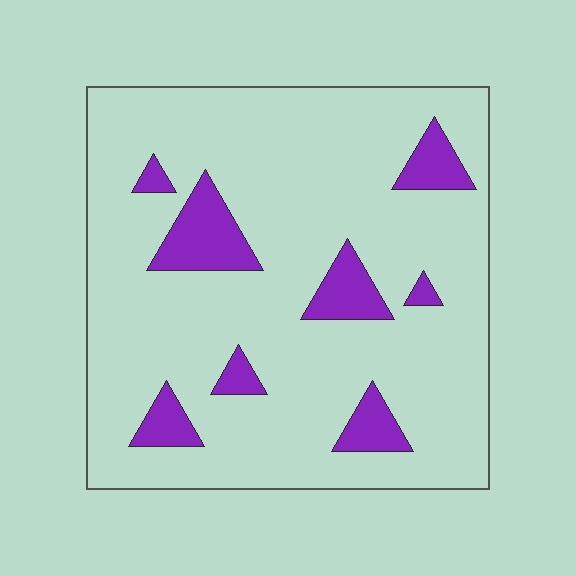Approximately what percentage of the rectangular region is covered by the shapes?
Approximately 15%.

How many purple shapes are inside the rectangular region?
8.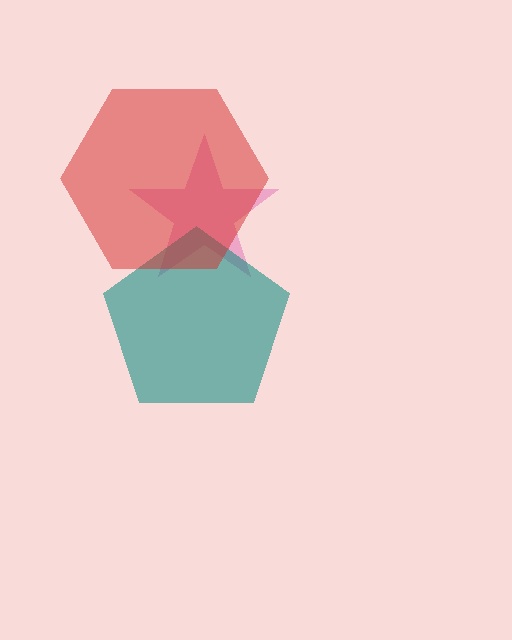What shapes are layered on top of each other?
The layered shapes are: a pink star, a teal pentagon, a red hexagon.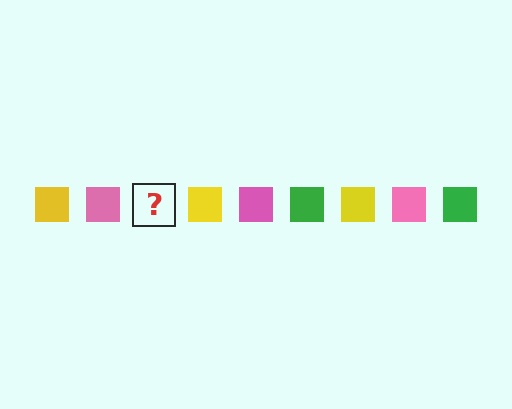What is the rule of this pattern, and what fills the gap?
The rule is that the pattern cycles through yellow, pink, green squares. The gap should be filled with a green square.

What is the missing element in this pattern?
The missing element is a green square.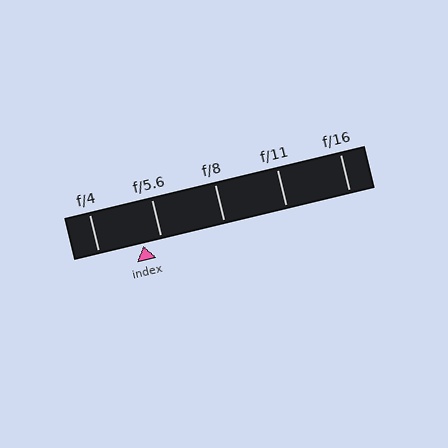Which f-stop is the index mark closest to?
The index mark is closest to f/5.6.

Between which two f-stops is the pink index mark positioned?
The index mark is between f/4 and f/5.6.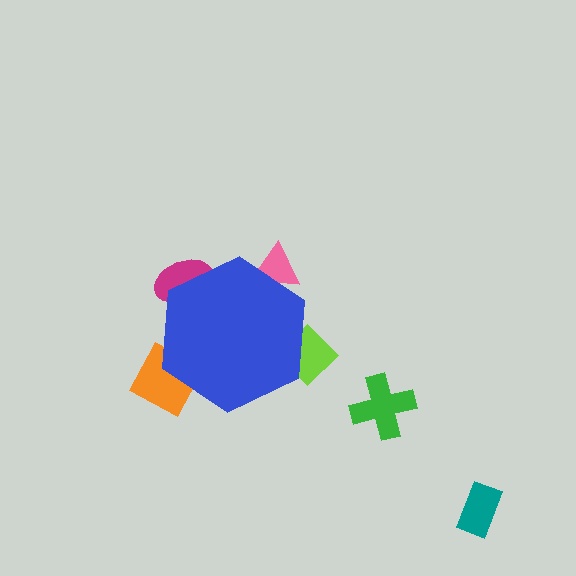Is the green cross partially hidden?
No, the green cross is fully visible.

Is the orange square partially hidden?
Yes, the orange square is partially hidden behind the blue hexagon.